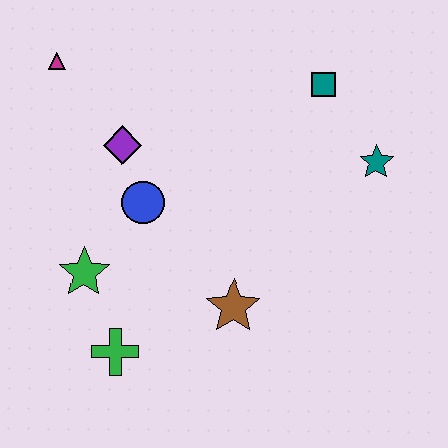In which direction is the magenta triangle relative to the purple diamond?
The magenta triangle is above the purple diamond.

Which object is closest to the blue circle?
The purple diamond is closest to the blue circle.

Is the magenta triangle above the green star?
Yes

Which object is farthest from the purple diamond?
The teal star is farthest from the purple diamond.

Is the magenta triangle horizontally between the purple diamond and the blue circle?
No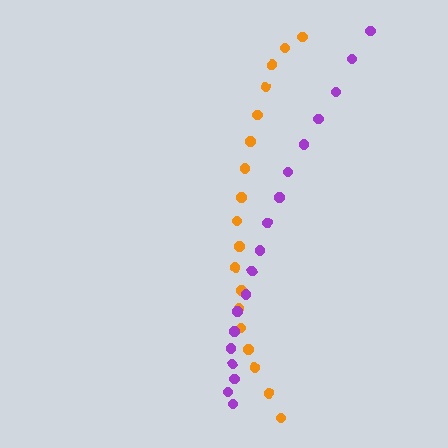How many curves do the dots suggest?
There are 2 distinct paths.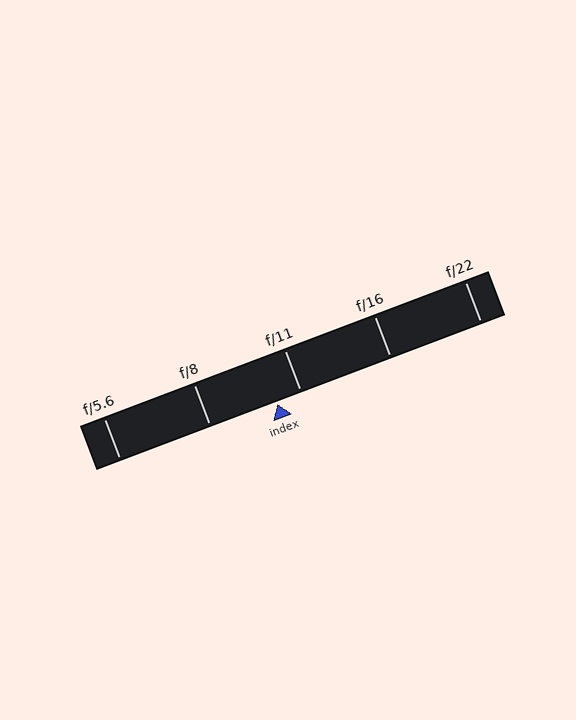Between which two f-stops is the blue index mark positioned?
The index mark is between f/8 and f/11.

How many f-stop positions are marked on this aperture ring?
There are 5 f-stop positions marked.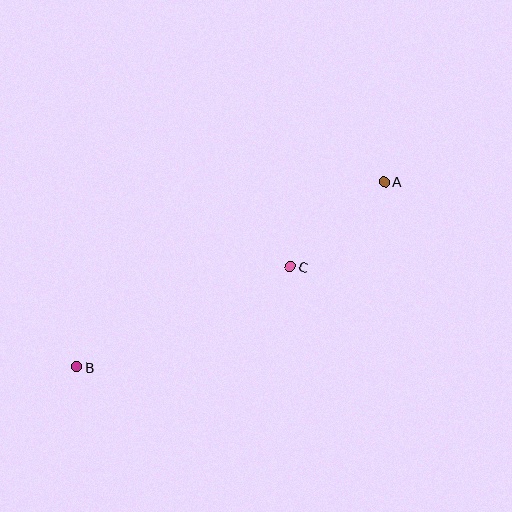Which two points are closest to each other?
Points A and C are closest to each other.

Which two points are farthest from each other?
Points A and B are farthest from each other.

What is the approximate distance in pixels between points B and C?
The distance between B and C is approximately 236 pixels.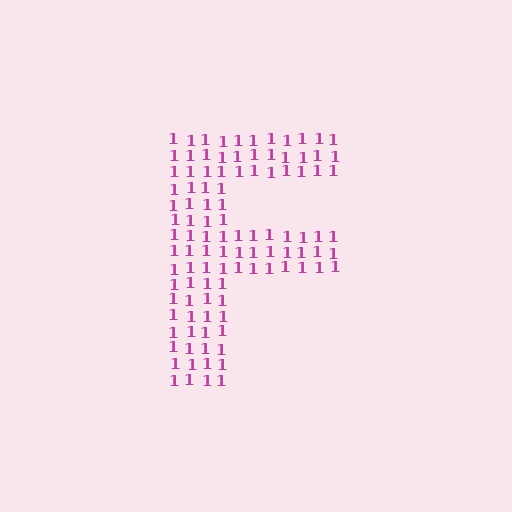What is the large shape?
The large shape is the letter F.